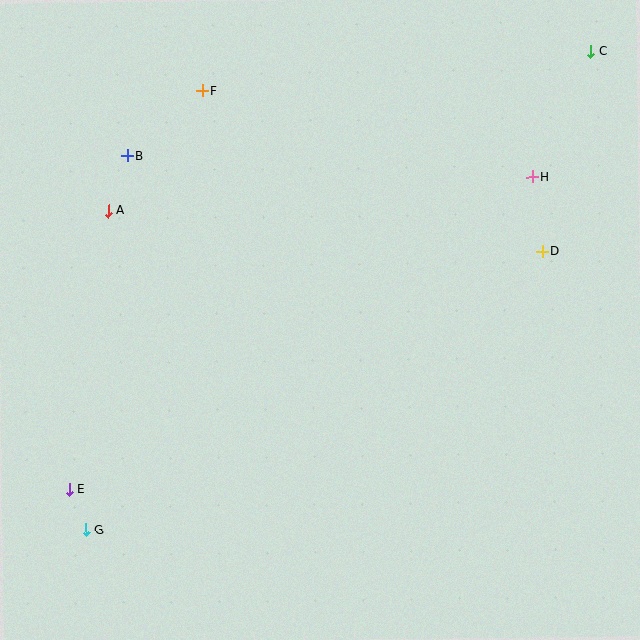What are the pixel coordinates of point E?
Point E is at (69, 489).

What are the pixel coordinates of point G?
Point G is at (86, 530).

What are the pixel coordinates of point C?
Point C is at (591, 51).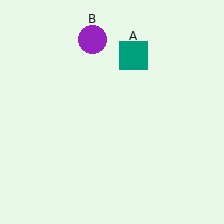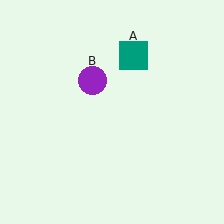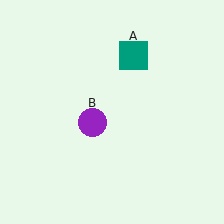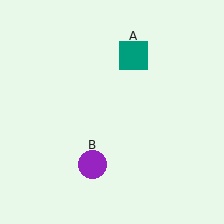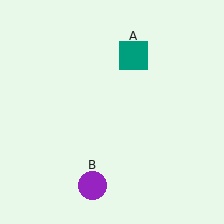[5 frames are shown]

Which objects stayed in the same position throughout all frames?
Teal square (object A) remained stationary.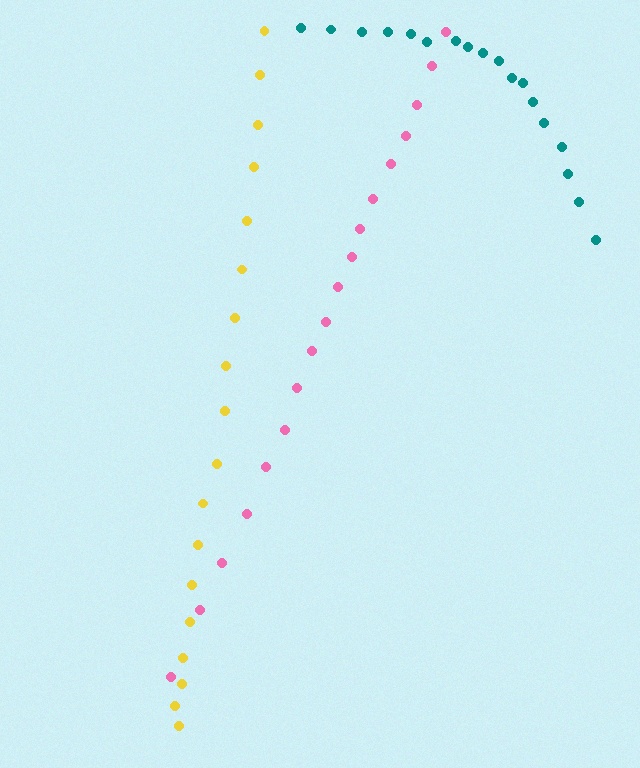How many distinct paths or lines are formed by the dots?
There are 3 distinct paths.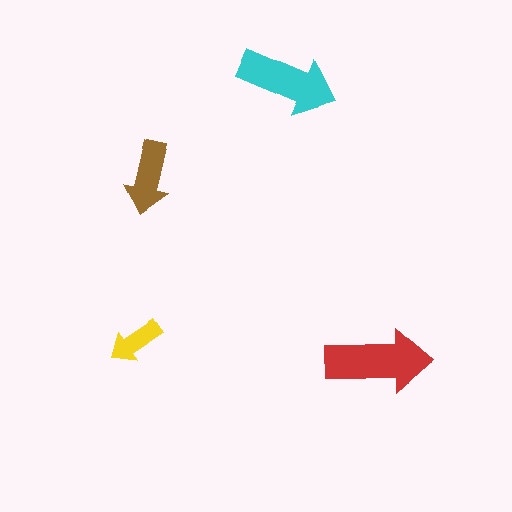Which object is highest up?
The cyan arrow is topmost.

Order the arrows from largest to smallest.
the red one, the cyan one, the brown one, the yellow one.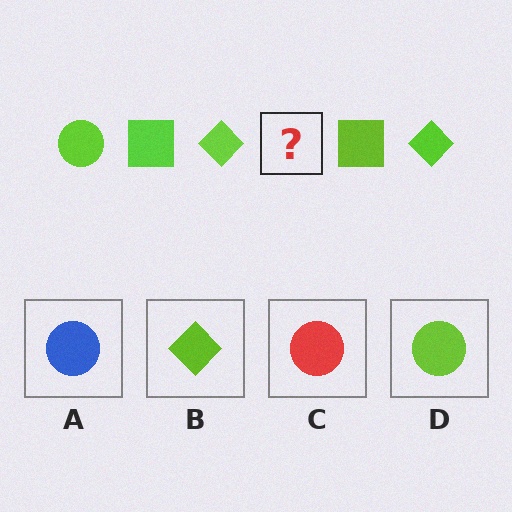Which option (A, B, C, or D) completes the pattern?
D.